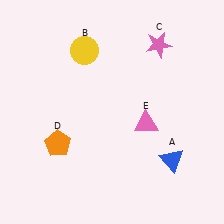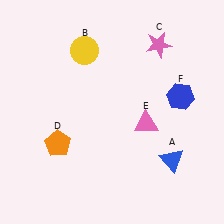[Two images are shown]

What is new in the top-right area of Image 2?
A blue hexagon (F) was added in the top-right area of Image 2.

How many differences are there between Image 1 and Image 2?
There is 1 difference between the two images.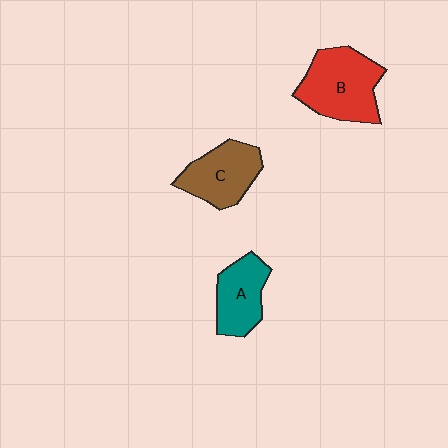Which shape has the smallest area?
Shape A (teal).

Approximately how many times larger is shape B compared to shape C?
Approximately 1.3 times.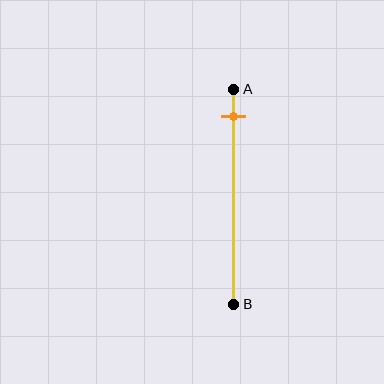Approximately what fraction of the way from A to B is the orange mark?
The orange mark is approximately 15% of the way from A to B.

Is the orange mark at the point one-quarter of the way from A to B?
No, the mark is at about 15% from A, not at the 25% one-quarter point.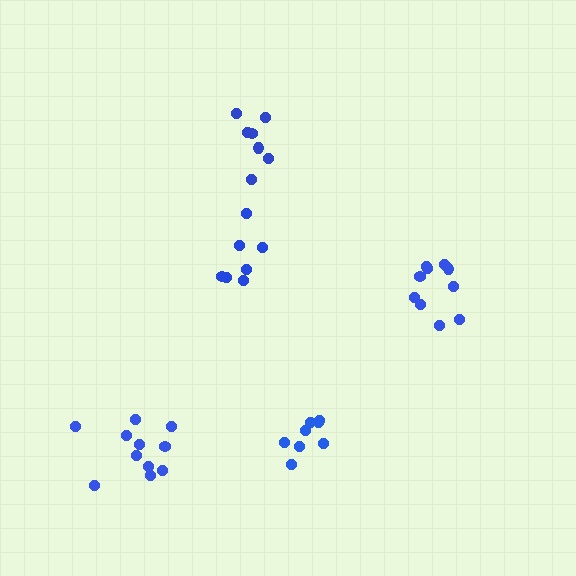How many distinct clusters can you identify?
There are 5 distinct clusters.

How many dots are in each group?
Group 1: 11 dots, Group 2: 8 dots, Group 3: 10 dots, Group 4: 7 dots, Group 5: 7 dots (43 total).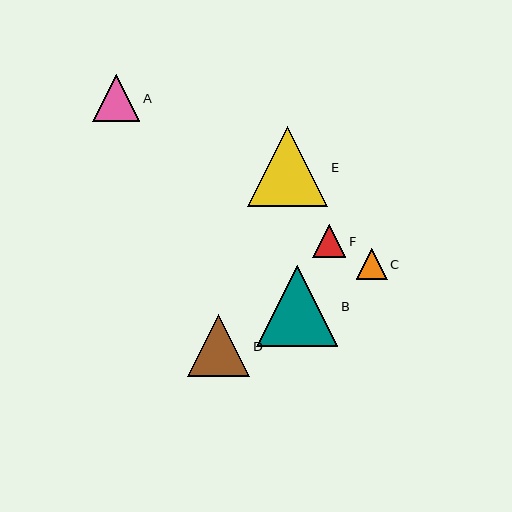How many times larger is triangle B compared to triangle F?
Triangle B is approximately 2.4 times the size of triangle F.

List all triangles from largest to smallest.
From largest to smallest: B, E, D, A, F, C.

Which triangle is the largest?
Triangle B is the largest with a size of approximately 81 pixels.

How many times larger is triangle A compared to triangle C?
Triangle A is approximately 1.5 times the size of triangle C.